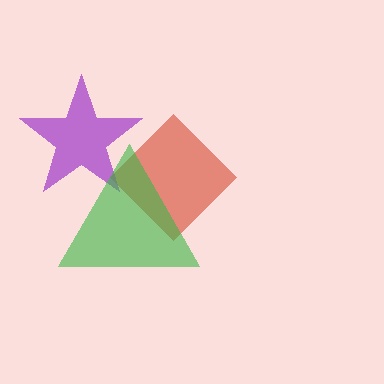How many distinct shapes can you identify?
There are 3 distinct shapes: a red diamond, a purple star, a green triangle.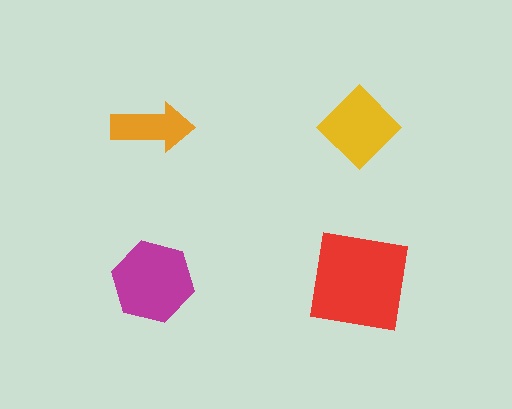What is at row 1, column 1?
An orange arrow.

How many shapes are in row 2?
2 shapes.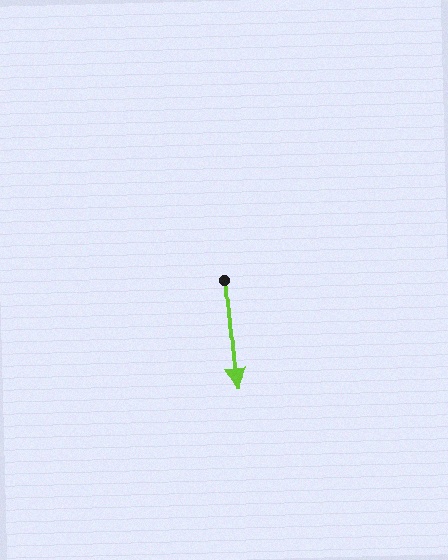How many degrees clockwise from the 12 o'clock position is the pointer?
Approximately 174 degrees.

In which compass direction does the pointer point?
South.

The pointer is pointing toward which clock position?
Roughly 6 o'clock.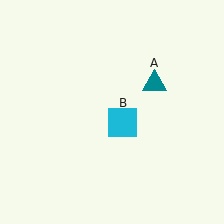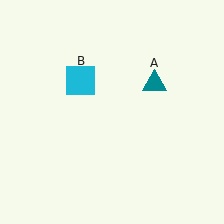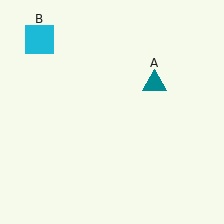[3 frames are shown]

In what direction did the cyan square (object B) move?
The cyan square (object B) moved up and to the left.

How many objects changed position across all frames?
1 object changed position: cyan square (object B).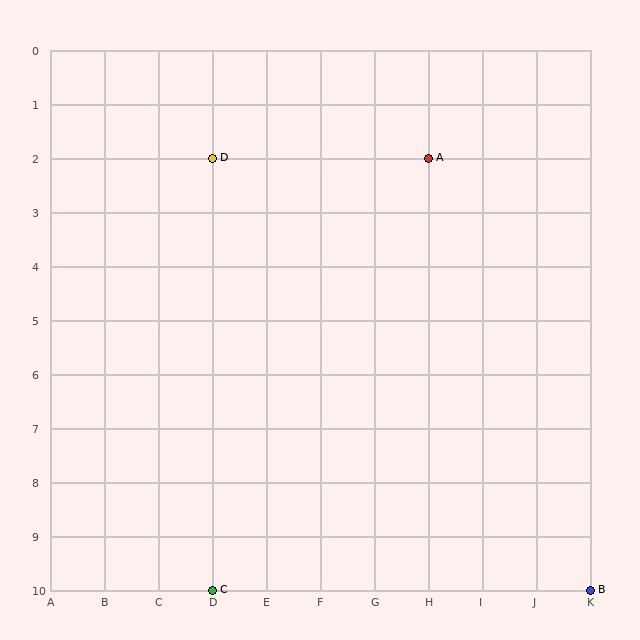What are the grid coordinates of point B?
Point B is at grid coordinates (K, 10).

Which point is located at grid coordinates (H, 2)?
Point A is at (H, 2).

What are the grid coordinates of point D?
Point D is at grid coordinates (D, 2).